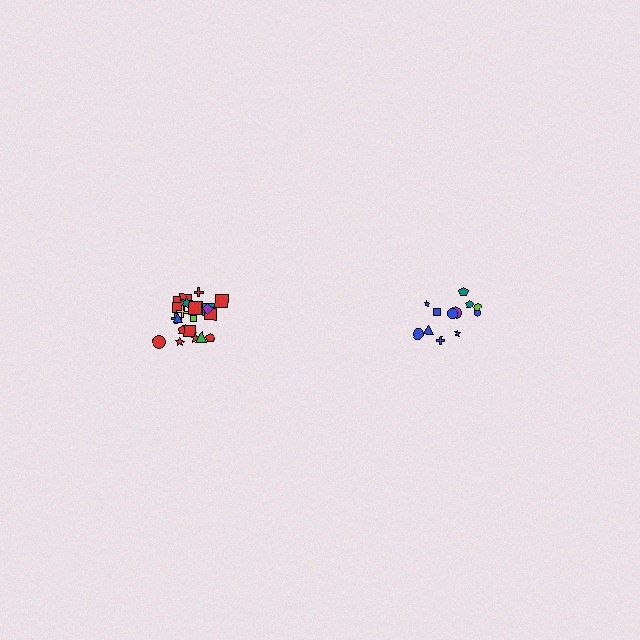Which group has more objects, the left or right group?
The left group.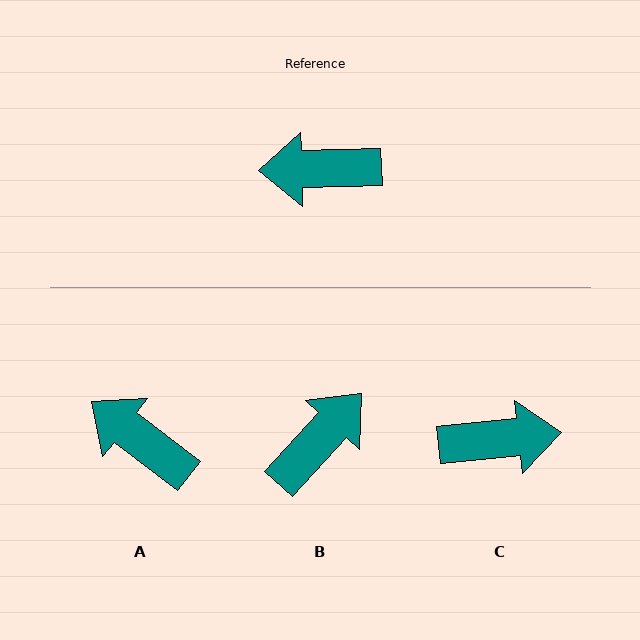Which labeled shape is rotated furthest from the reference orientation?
C, about 176 degrees away.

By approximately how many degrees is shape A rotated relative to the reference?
Approximately 39 degrees clockwise.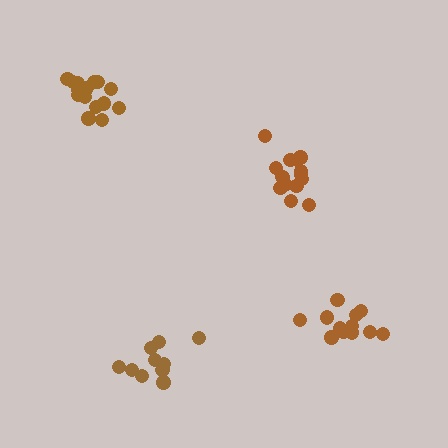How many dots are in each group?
Group 1: 16 dots, Group 2: 12 dots, Group 3: 16 dots, Group 4: 10 dots (54 total).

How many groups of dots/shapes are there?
There are 4 groups.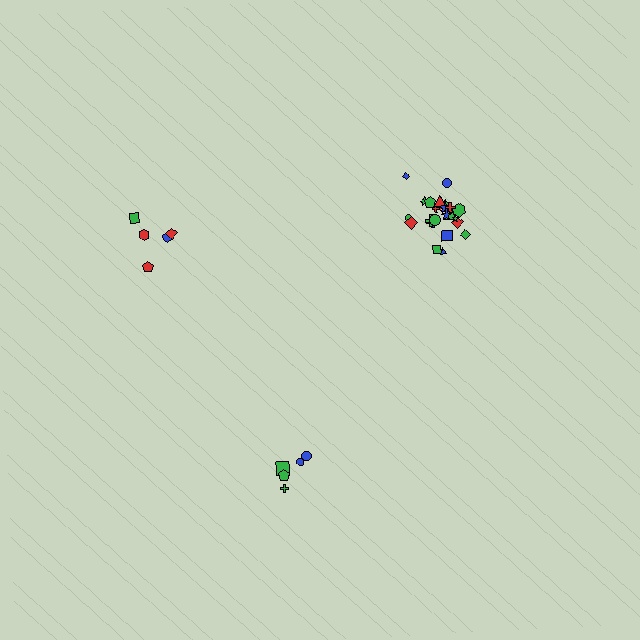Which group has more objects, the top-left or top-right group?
The top-right group.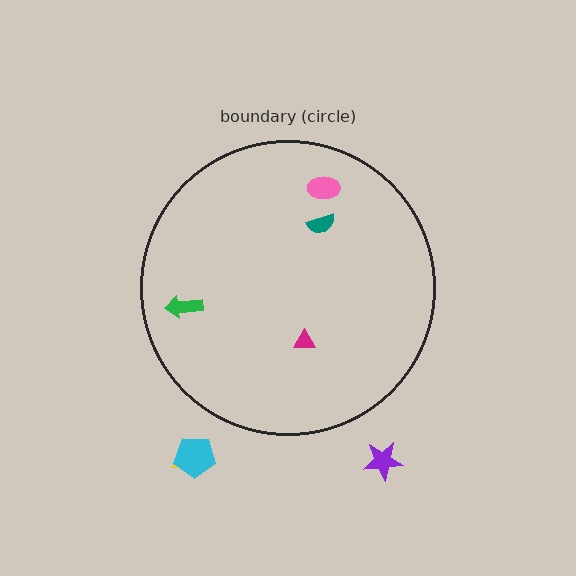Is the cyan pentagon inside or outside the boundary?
Outside.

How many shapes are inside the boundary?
4 inside, 3 outside.